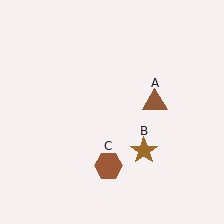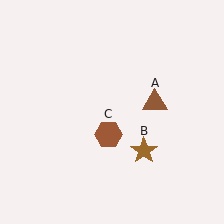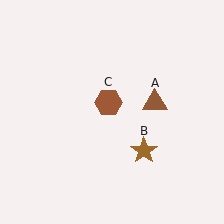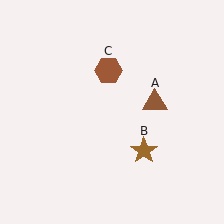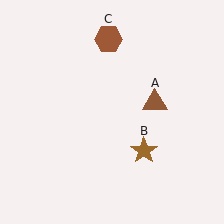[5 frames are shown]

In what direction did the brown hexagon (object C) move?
The brown hexagon (object C) moved up.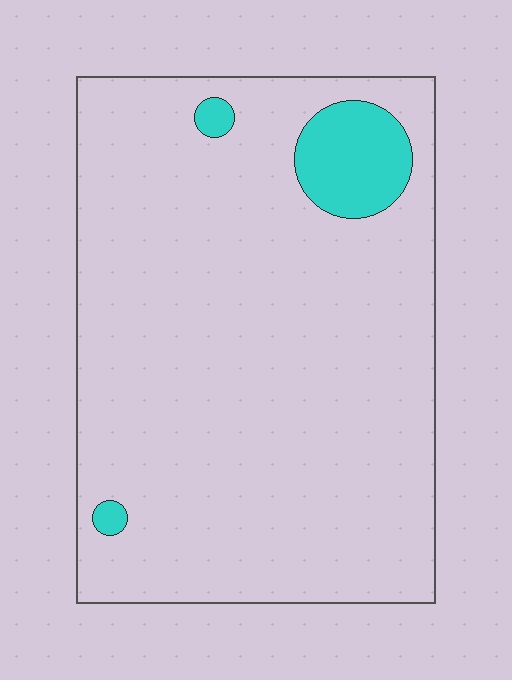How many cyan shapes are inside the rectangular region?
3.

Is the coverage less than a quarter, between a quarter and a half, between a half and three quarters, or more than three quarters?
Less than a quarter.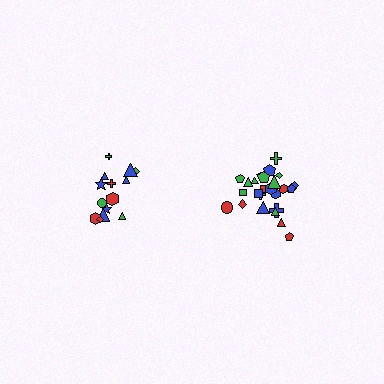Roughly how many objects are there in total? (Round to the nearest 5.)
Roughly 40 objects in total.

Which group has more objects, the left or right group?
The right group.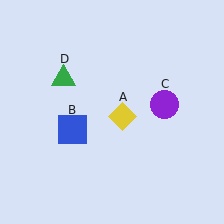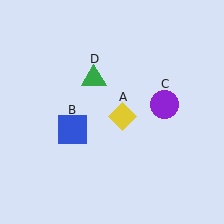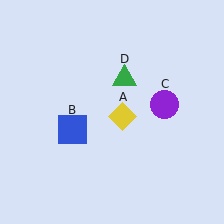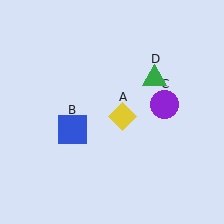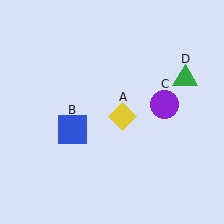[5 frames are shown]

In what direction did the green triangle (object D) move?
The green triangle (object D) moved right.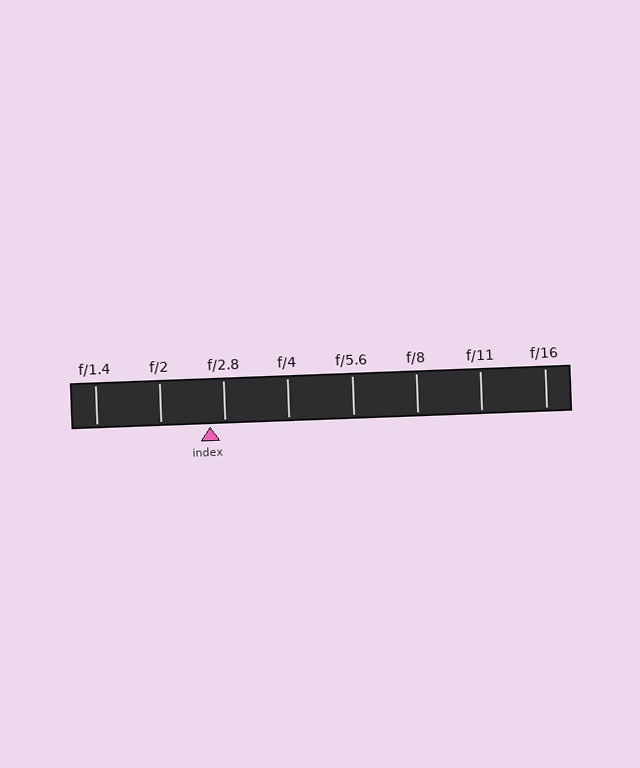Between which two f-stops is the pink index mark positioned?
The index mark is between f/2 and f/2.8.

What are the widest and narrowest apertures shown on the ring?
The widest aperture shown is f/1.4 and the narrowest is f/16.